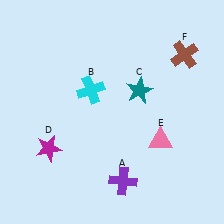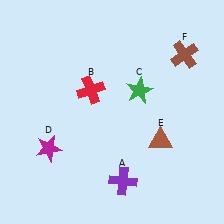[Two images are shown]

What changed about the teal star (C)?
In Image 1, C is teal. In Image 2, it changed to green.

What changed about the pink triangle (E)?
In Image 1, E is pink. In Image 2, it changed to brown.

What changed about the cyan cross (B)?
In Image 1, B is cyan. In Image 2, it changed to red.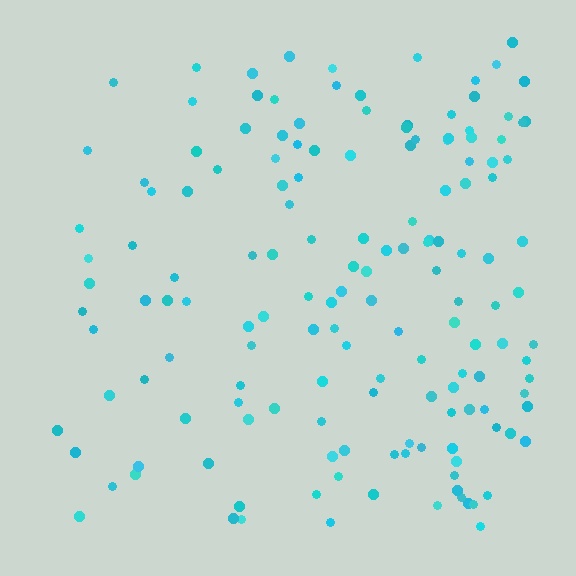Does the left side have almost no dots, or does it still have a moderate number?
Still a moderate number, just noticeably fewer than the right.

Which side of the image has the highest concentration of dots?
The right.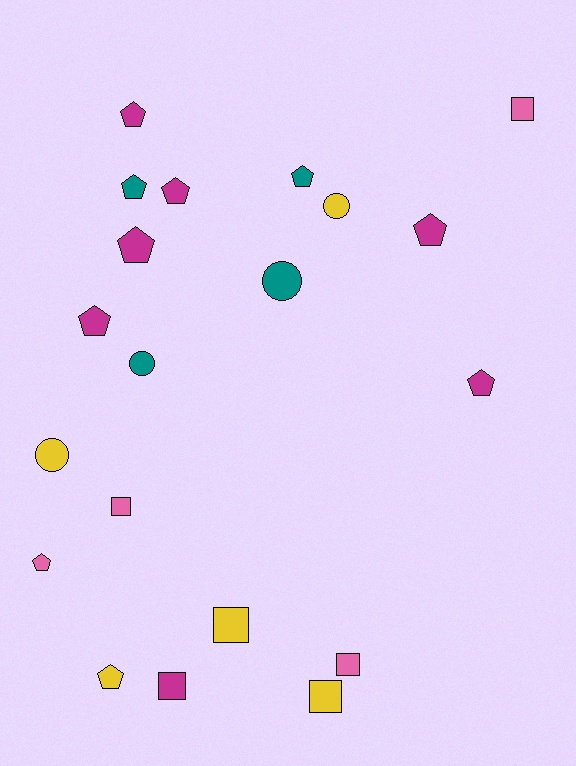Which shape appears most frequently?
Pentagon, with 10 objects.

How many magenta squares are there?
There is 1 magenta square.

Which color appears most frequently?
Magenta, with 7 objects.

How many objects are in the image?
There are 20 objects.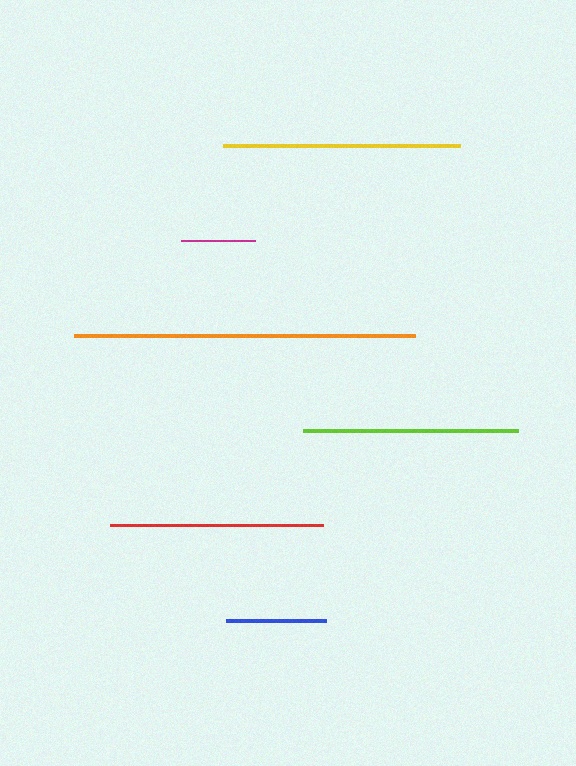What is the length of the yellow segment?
The yellow segment is approximately 238 pixels long.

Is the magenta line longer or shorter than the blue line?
The blue line is longer than the magenta line.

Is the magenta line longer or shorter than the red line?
The red line is longer than the magenta line.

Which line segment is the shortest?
The magenta line is the shortest at approximately 74 pixels.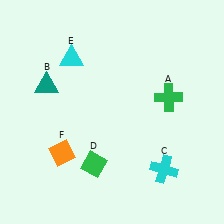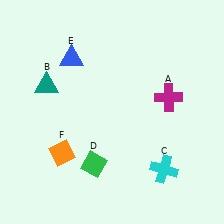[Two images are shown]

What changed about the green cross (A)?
In Image 1, A is green. In Image 2, it changed to magenta.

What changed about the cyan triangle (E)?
In Image 1, E is cyan. In Image 2, it changed to blue.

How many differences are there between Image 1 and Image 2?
There are 2 differences between the two images.